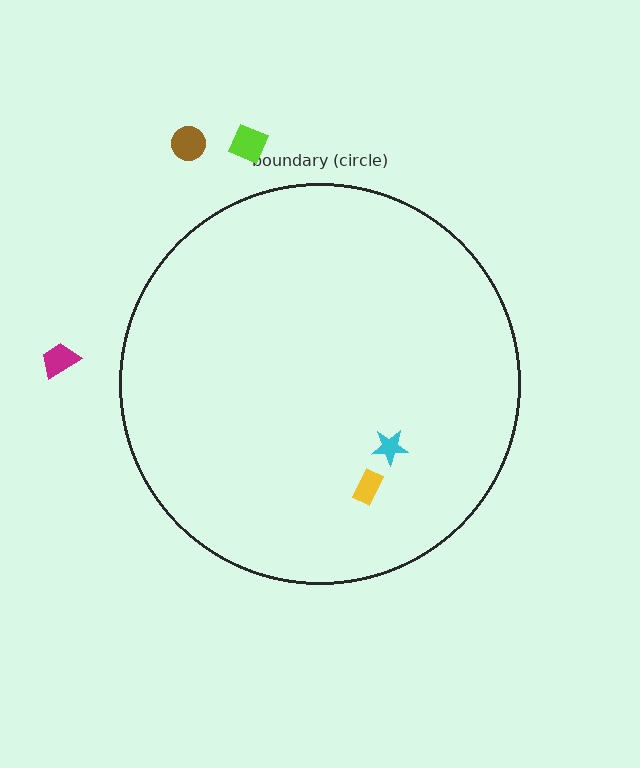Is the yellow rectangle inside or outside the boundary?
Inside.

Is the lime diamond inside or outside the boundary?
Outside.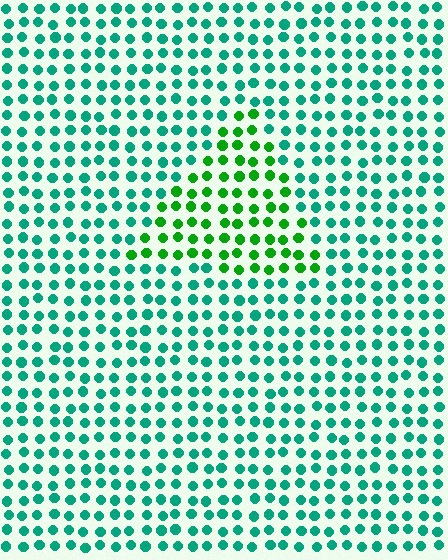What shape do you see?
I see a triangle.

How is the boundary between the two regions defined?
The boundary is defined purely by a slight shift in hue (about 42 degrees). Spacing, size, and orientation are identical on both sides.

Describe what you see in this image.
The image is filled with small teal elements in a uniform arrangement. A triangle-shaped region is visible where the elements are tinted to a slightly different hue, forming a subtle color boundary.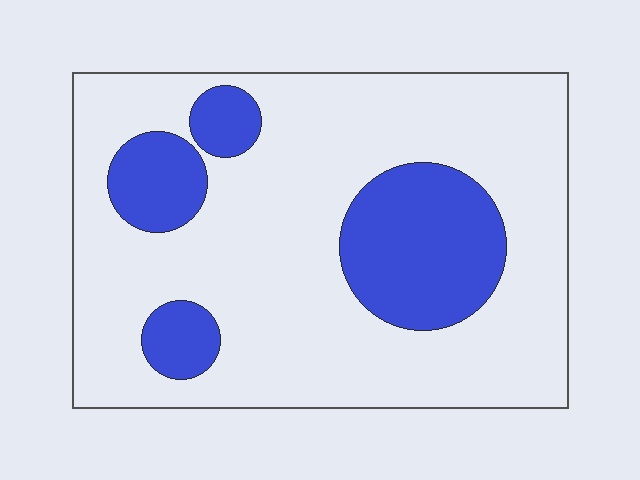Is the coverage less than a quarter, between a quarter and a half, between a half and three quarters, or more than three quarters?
Less than a quarter.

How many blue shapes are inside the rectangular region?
4.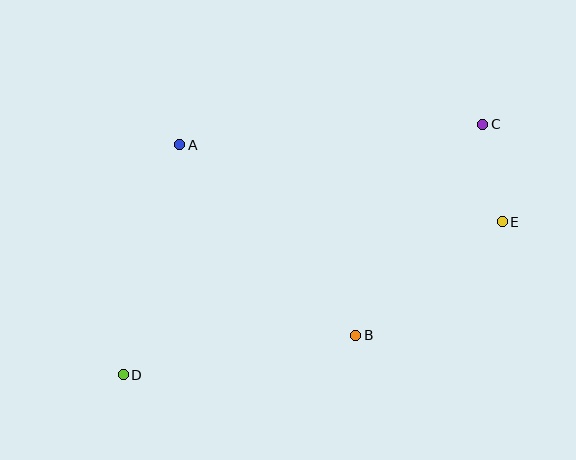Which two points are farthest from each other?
Points C and D are farthest from each other.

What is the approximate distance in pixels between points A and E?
The distance between A and E is approximately 332 pixels.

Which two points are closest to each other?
Points C and E are closest to each other.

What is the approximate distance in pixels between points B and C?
The distance between B and C is approximately 246 pixels.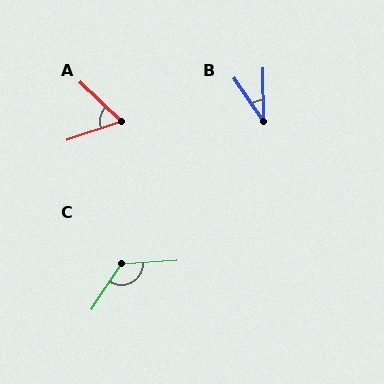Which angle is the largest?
C, at approximately 127 degrees.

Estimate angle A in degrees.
Approximately 62 degrees.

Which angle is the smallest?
B, at approximately 34 degrees.